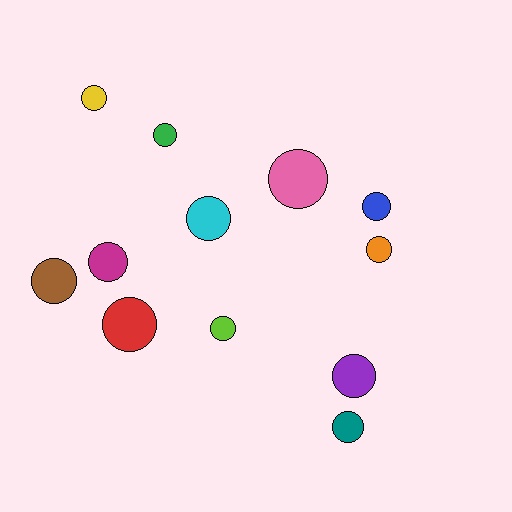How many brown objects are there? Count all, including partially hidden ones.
There is 1 brown object.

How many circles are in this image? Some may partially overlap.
There are 12 circles.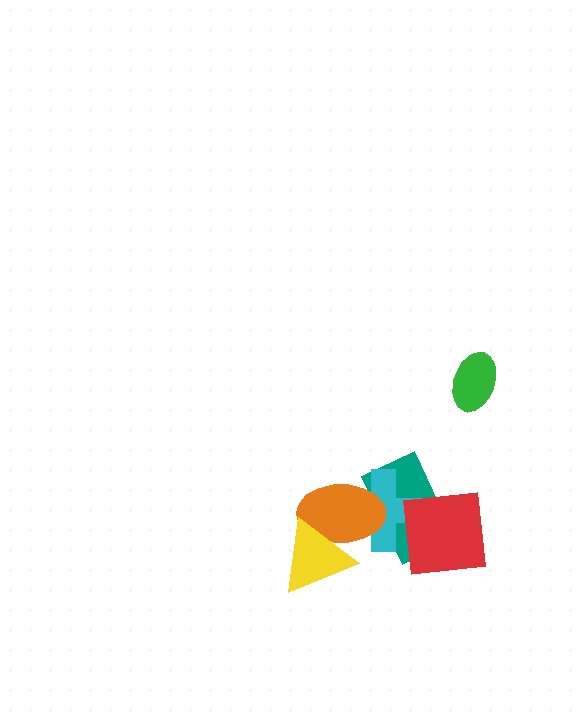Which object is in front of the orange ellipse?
The yellow triangle is in front of the orange ellipse.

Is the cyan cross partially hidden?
Yes, it is partially covered by another shape.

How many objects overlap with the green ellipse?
0 objects overlap with the green ellipse.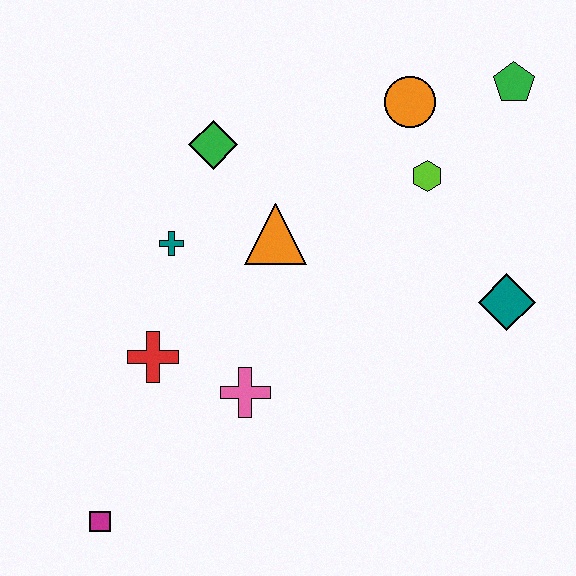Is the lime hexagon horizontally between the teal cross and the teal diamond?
Yes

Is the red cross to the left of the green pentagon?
Yes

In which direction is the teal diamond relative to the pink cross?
The teal diamond is to the right of the pink cross.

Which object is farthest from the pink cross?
The green pentagon is farthest from the pink cross.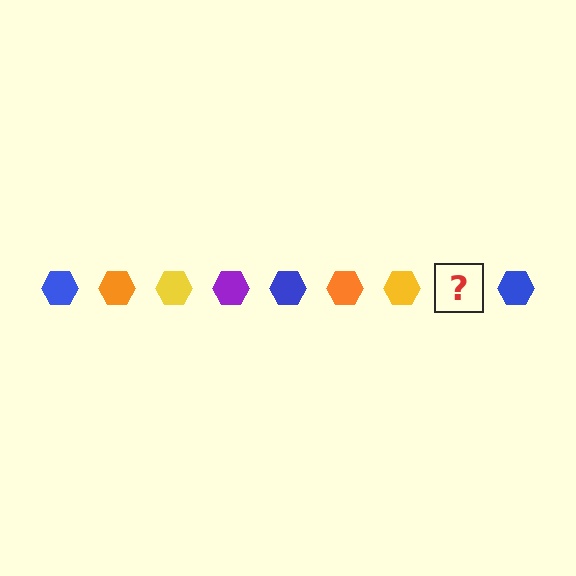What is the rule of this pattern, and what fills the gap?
The rule is that the pattern cycles through blue, orange, yellow, purple hexagons. The gap should be filled with a purple hexagon.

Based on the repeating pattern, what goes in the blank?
The blank should be a purple hexagon.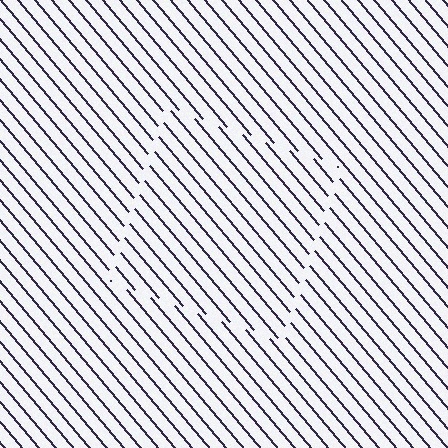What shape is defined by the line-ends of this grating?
An illusory square. The interior of the shape contains the same grating, shifted by half a period — the contour is defined by the phase discontinuity where line-ends from the inner and outer gratings abut.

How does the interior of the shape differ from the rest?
The interior of the shape contains the same grating, shifted by half a period — the contour is defined by the phase discontinuity where line-ends from the inner and outer gratings abut.